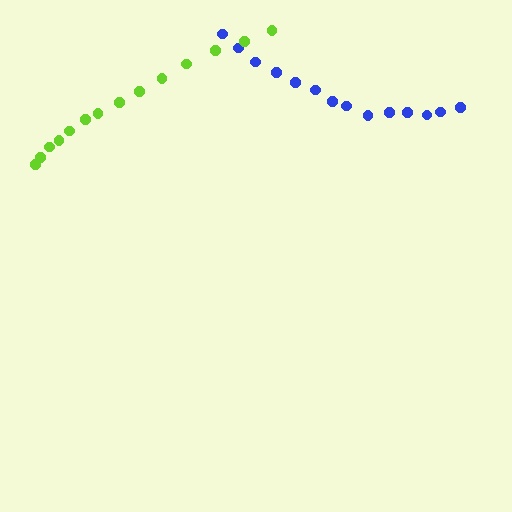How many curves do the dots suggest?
There are 2 distinct paths.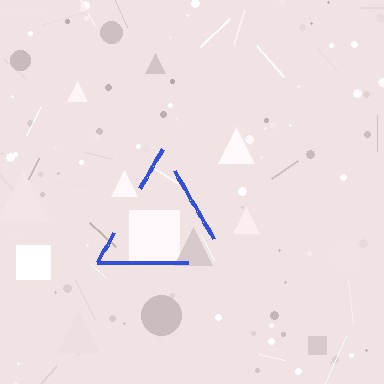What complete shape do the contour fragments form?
The contour fragments form a triangle.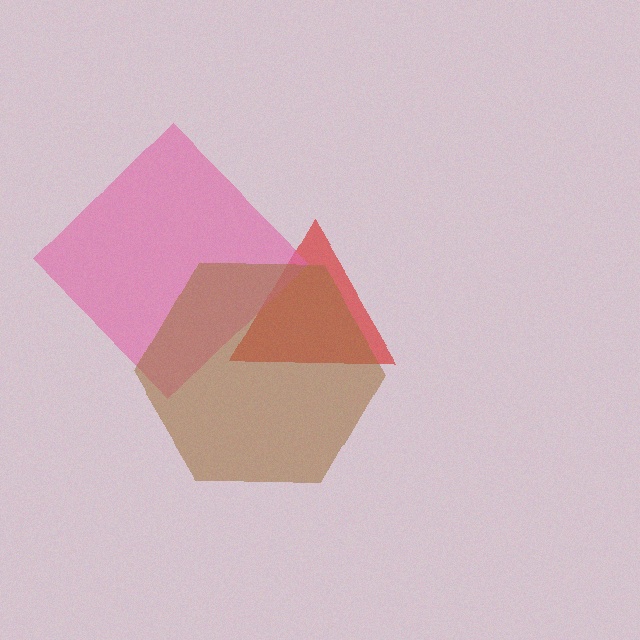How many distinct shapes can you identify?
There are 3 distinct shapes: a red triangle, a pink diamond, a brown hexagon.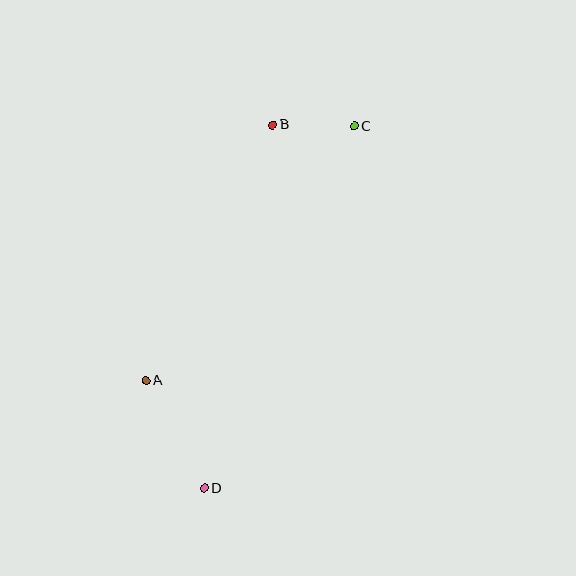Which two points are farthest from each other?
Points C and D are farthest from each other.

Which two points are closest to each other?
Points B and C are closest to each other.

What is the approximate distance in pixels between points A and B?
The distance between A and B is approximately 285 pixels.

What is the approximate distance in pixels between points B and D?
The distance between B and D is approximately 370 pixels.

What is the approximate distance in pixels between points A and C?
The distance between A and C is approximately 329 pixels.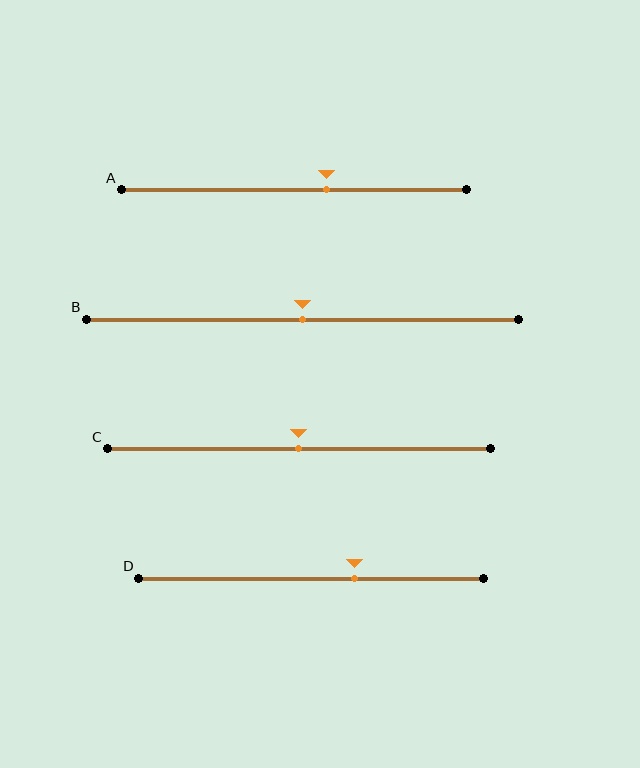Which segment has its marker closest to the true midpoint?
Segment B has its marker closest to the true midpoint.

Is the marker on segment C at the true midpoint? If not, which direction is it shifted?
Yes, the marker on segment C is at the true midpoint.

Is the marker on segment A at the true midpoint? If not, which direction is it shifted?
No, the marker on segment A is shifted to the right by about 9% of the segment length.